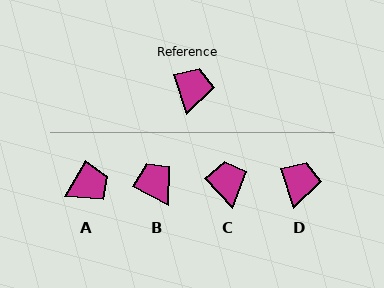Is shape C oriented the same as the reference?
No, it is off by about 26 degrees.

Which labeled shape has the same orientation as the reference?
D.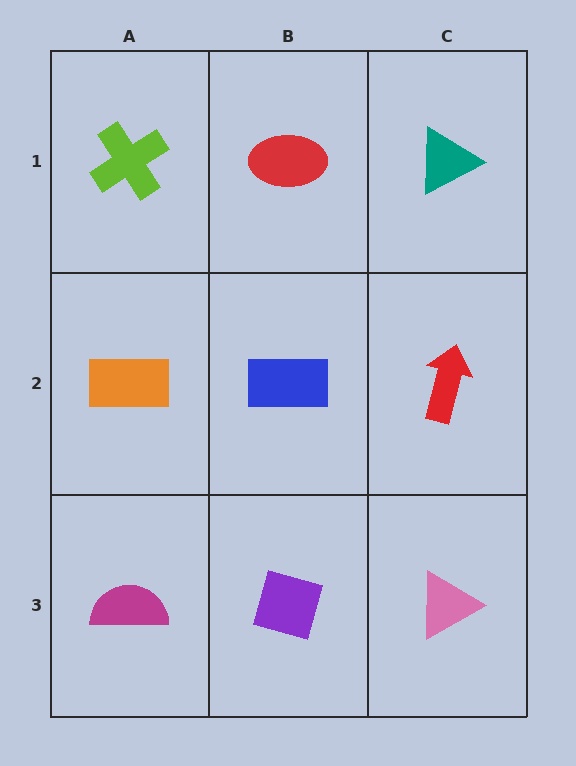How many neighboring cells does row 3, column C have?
2.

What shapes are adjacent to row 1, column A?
An orange rectangle (row 2, column A), a red ellipse (row 1, column B).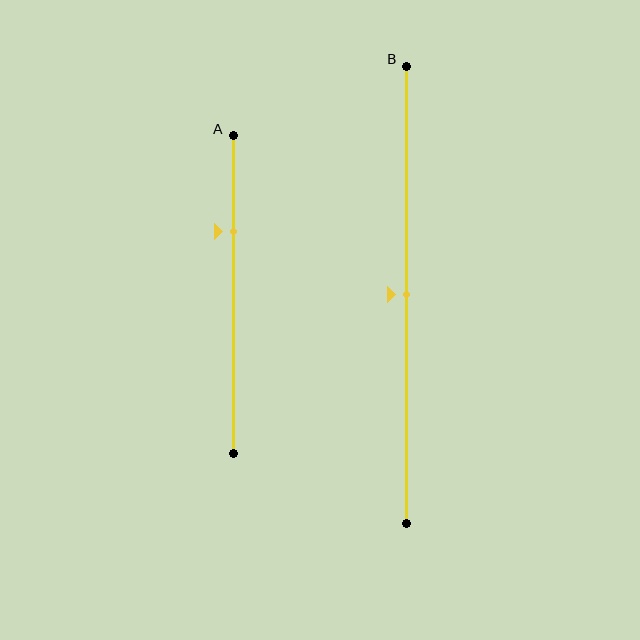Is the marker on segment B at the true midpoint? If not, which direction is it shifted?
Yes, the marker on segment B is at the true midpoint.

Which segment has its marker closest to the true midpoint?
Segment B has its marker closest to the true midpoint.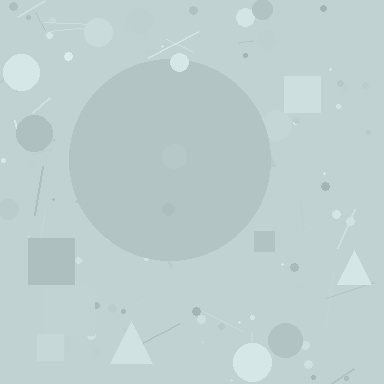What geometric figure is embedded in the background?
A circle is embedded in the background.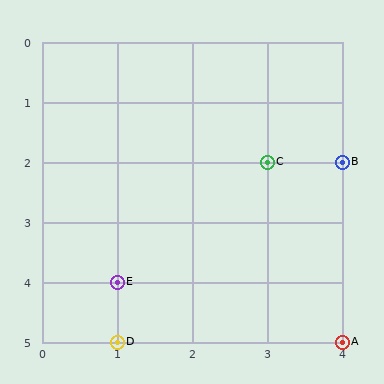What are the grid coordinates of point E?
Point E is at grid coordinates (1, 4).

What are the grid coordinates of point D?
Point D is at grid coordinates (1, 5).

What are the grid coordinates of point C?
Point C is at grid coordinates (3, 2).